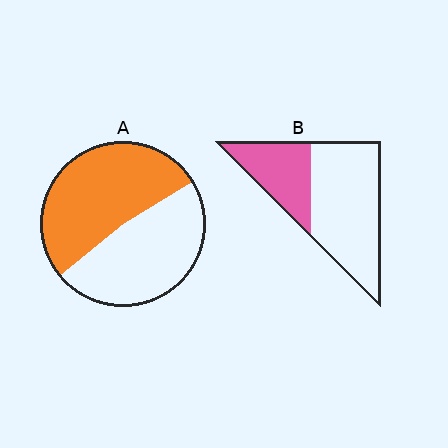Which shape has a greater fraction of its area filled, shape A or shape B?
Shape A.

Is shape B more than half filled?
No.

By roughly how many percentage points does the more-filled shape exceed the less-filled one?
By roughly 20 percentage points (A over B).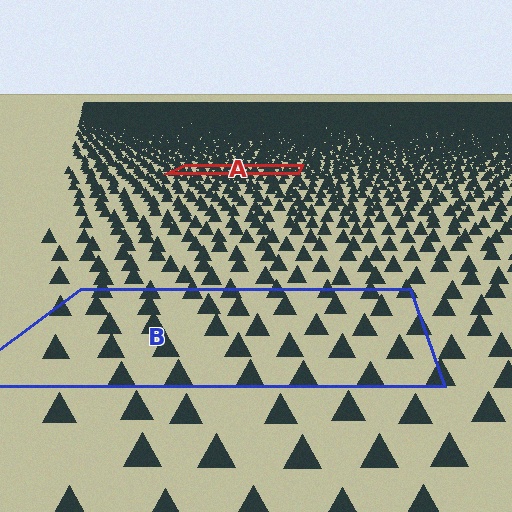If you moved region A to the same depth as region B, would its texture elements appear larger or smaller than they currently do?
They would appear larger. At a closer depth, the same texture elements are projected at a bigger on-screen size.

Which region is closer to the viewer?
Region B is closer. The texture elements there are larger and more spread out.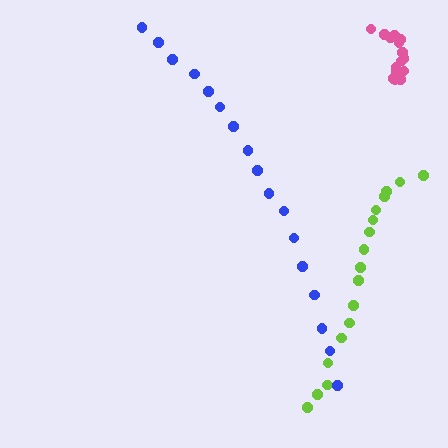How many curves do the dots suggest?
There are 3 distinct paths.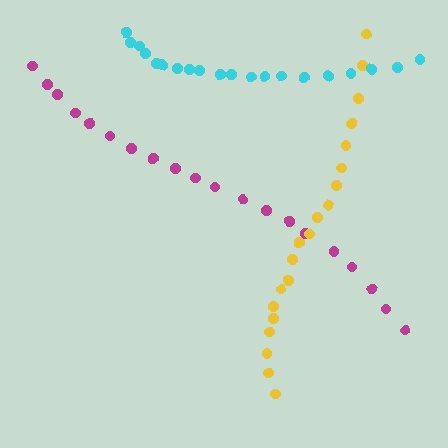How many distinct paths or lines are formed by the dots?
There are 3 distinct paths.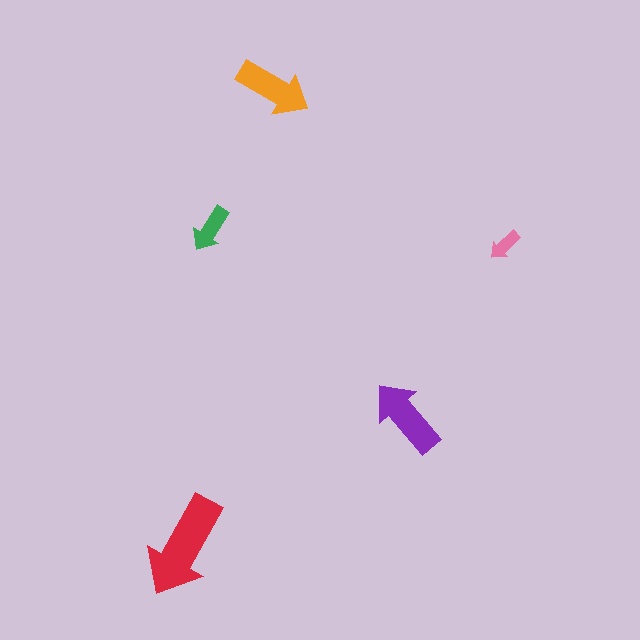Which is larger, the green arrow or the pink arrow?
The green one.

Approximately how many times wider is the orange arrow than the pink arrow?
About 2 times wider.